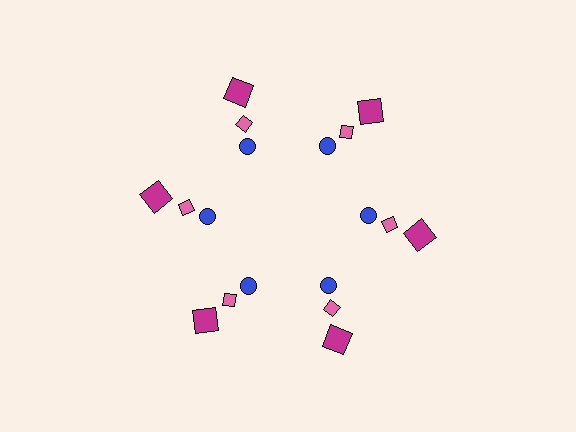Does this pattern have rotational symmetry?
Yes, this pattern has 6-fold rotational symmetry. It looks the same after rotating 60 degrees around the center.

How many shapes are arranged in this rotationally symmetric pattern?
There are 18 shapes, arranged in 6 groups of 3.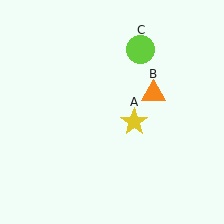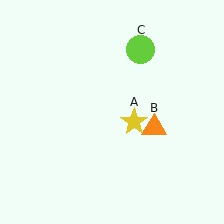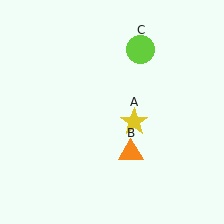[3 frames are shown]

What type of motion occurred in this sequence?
The orange triangle (object B) rotated clockwise around the center of the scene.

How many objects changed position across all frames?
1 object changed position: orange triangle (object B).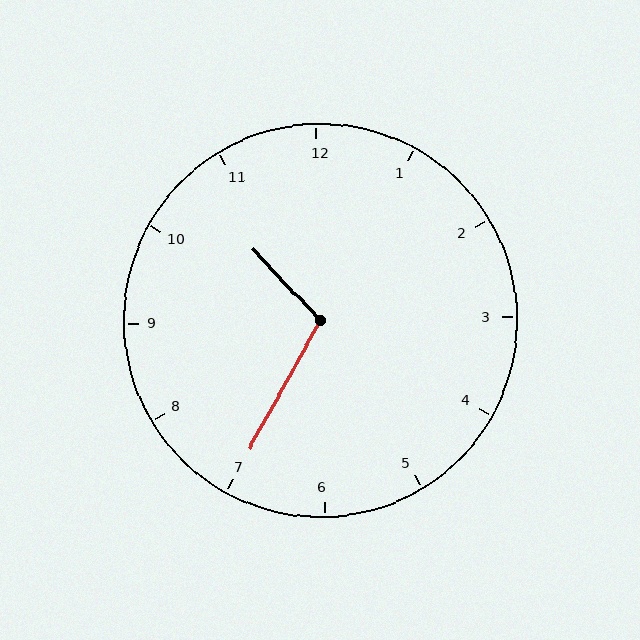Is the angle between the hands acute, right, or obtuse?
It is obtuse.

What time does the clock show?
10:35.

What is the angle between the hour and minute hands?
Approximately 108 degrees.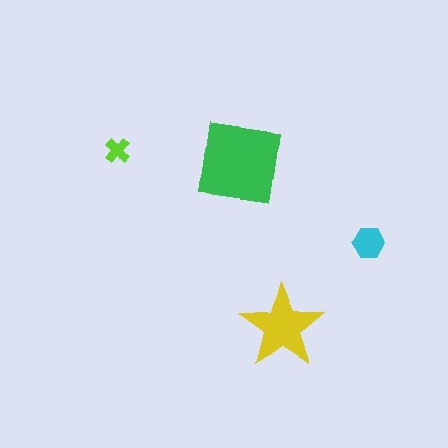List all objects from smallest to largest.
The lime cross, the cyan hexagon, the yellow star, the green square.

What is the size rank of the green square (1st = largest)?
1st.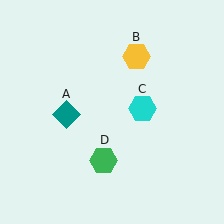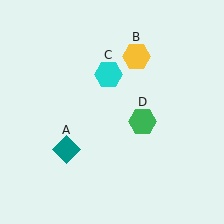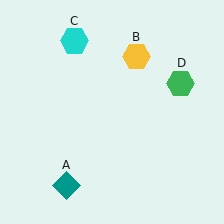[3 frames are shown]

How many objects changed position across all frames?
3 objects changed position: teal diamond (object A), cyan hexagon (object C), green hexagon (object D).